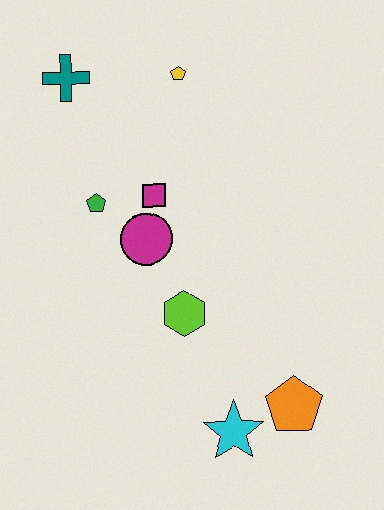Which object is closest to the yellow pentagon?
The teal cross is closest to the yellow pentagon.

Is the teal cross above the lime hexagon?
Yes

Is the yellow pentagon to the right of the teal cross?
Yes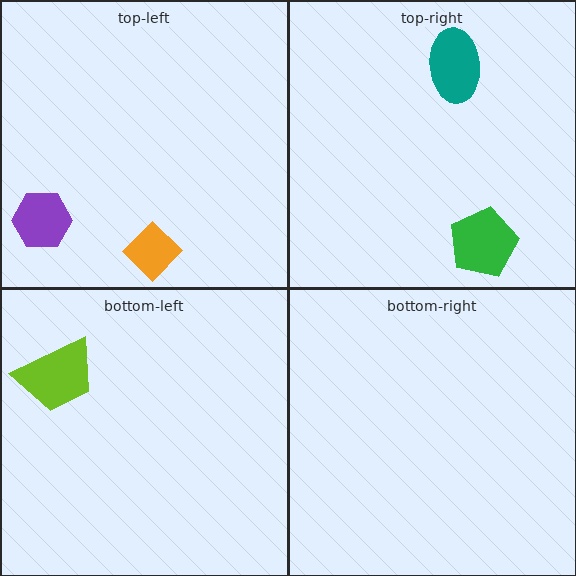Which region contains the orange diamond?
The top-left region.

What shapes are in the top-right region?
The teal ellipse, the green pentagon.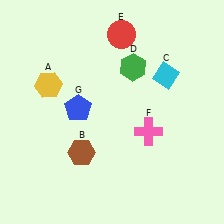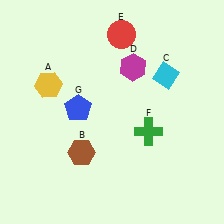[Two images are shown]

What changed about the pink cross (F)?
In Image 1, F is pink. In Image 2, it changed to green.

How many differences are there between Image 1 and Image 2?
There are 2 differences between the two images.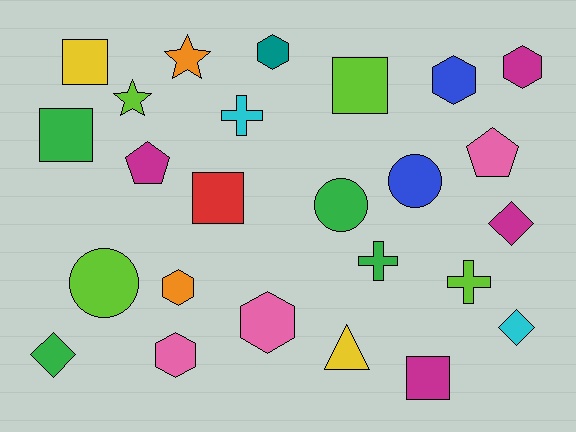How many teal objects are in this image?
There is 1 teal object.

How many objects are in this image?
There are 25 objects.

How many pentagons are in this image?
There are 2 pentagons.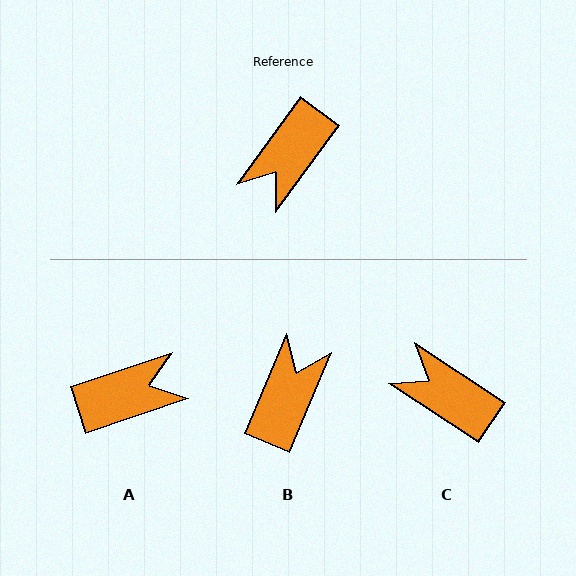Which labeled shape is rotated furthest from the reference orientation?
B, about 167 degrees away.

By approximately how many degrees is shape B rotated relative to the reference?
Approximately 167 degrees clockwise.